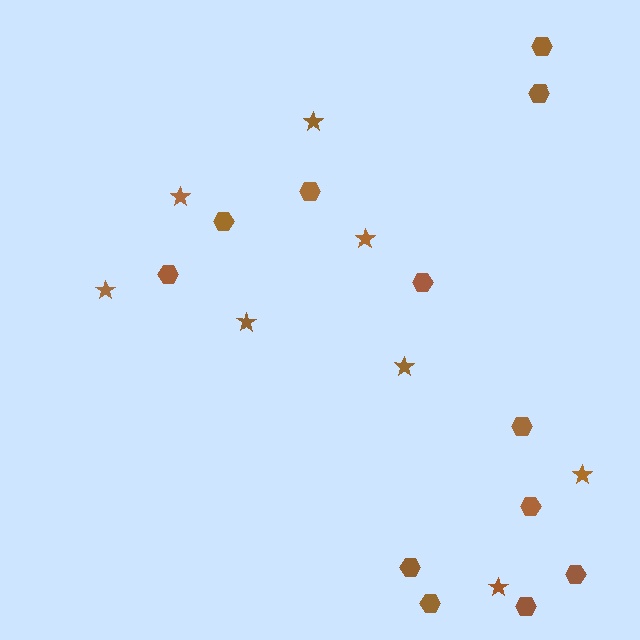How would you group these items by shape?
There are 2 groups: one group of hexagons (12) and one group of stars (8).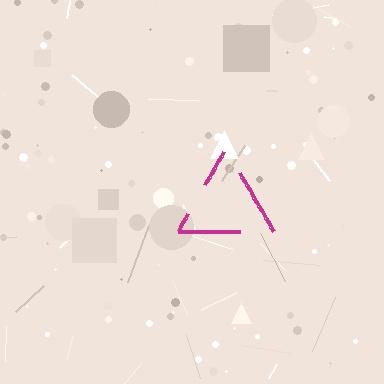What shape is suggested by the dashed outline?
The dashed outline suggests a triangle.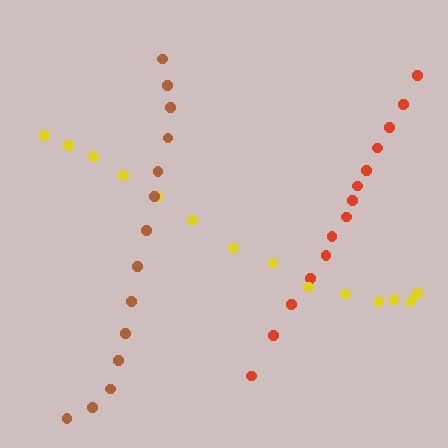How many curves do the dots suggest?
There are 3 distinct paths.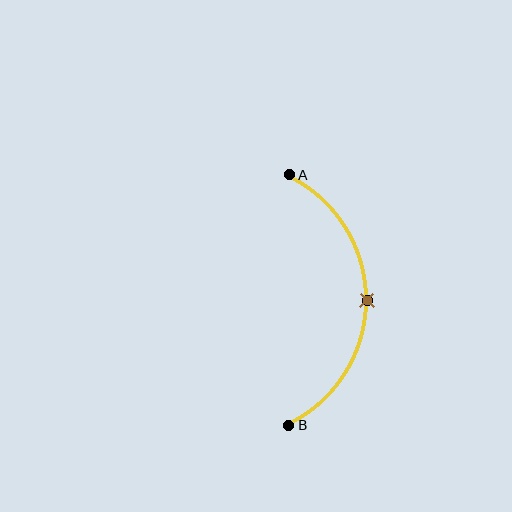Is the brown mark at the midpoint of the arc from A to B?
Yes. The brown mark lies on the arc at equal arc-length from both A and B — it is the arc midpoint.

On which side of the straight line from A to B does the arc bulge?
The arc bulges to the right of the straight line connecting A and B.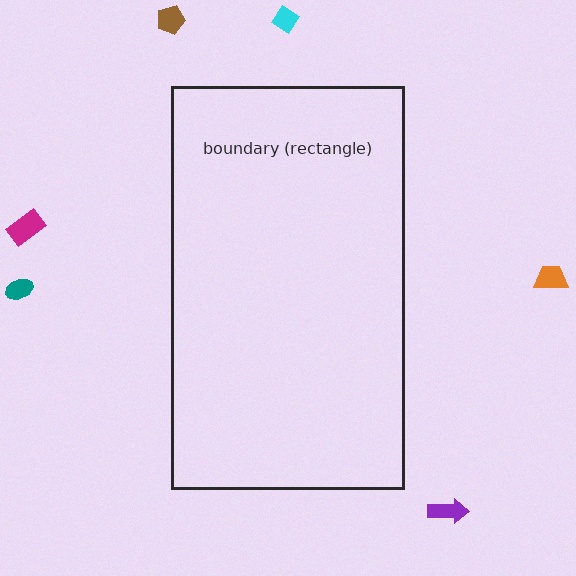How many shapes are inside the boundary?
0 inside, 6 outside.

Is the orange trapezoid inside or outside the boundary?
Outside.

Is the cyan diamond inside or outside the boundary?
Outside.